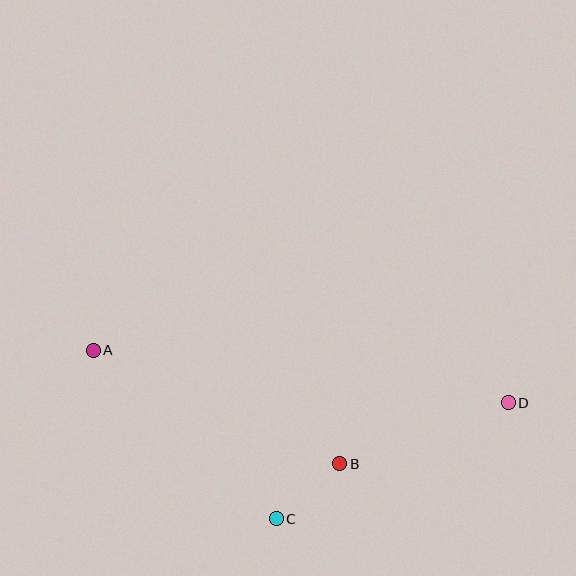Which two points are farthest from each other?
Points A and D are farthest from each other.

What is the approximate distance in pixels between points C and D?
The distance between C and D is approximately 260 pixels.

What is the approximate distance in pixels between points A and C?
The distance between A and C is approximately 249 pixels.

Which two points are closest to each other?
Points B and C are closest to each other.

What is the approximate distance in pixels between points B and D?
The distance between B and D is approximately 180 pixels.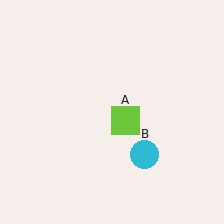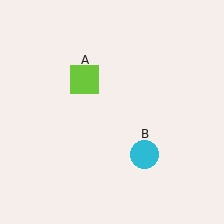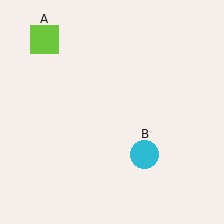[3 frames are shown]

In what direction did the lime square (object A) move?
The lime square (object A) moved up and to the left.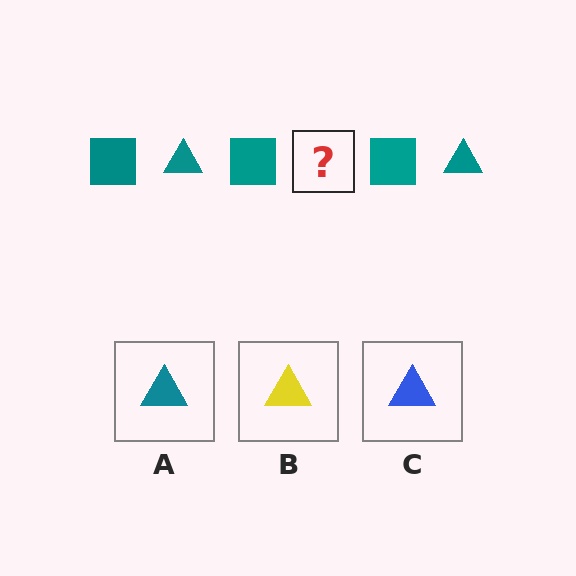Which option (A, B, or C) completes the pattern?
A.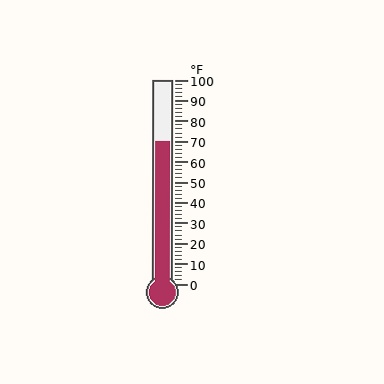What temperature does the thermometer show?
The thermometer shows approximately 70°F.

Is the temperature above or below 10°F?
The temperature is above 10°F.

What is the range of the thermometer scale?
The thermometer scale ranges from 0°F to 100°F.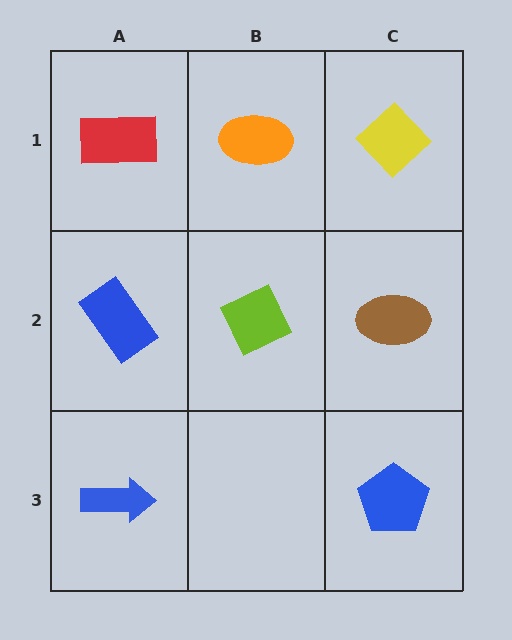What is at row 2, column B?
A lime diamond.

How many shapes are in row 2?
3 shapes.